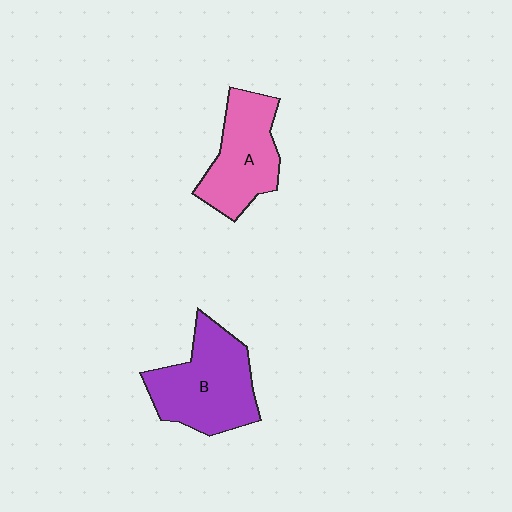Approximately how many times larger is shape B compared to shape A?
Approximately 1.2 times.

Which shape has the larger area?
Shape B (purple).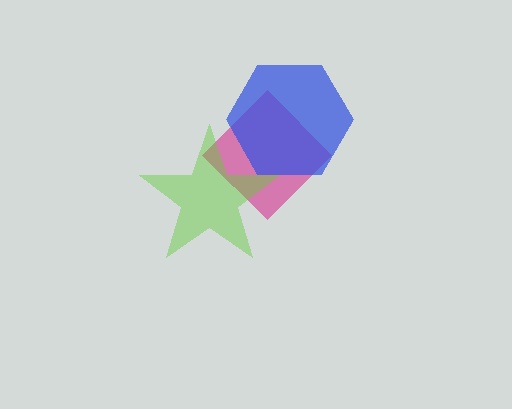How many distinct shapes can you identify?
There are 3 distinct shapes: a magenta diamond, a lime star, a blue hexagon.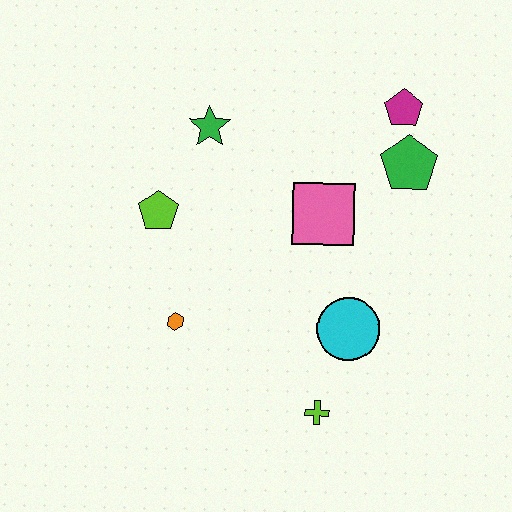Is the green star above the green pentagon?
Yes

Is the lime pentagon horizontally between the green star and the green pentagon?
No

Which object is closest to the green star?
The lime pentagon is closest to the green star.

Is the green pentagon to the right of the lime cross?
Yes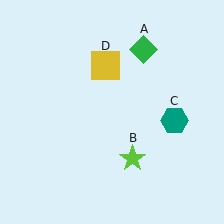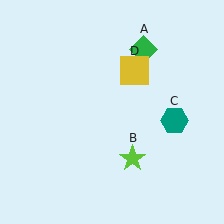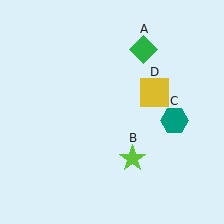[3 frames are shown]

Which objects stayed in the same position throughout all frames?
Green diamond (object A) and lime star (object B) and teal hexagon (object C) remained stationary.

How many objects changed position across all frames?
1 object changed position: yellow square (object D).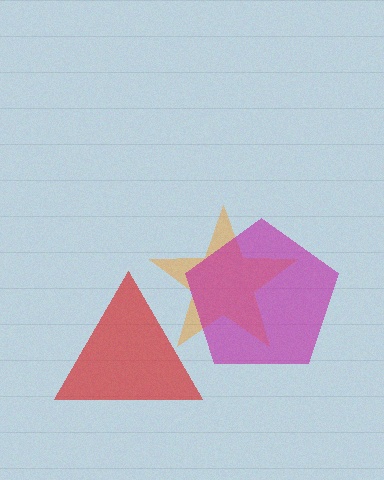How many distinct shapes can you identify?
There are 3 distinct shapes: an orange star, a red triangle, a magenta pentagon.